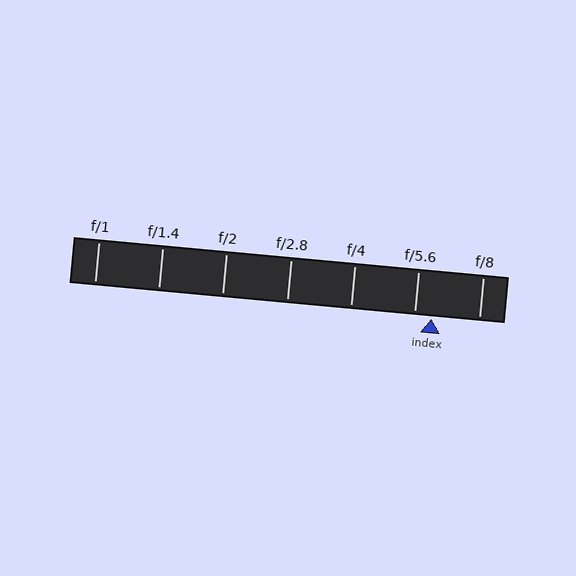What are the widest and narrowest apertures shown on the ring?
The widest aperture shown is f/1 and the narrowest is f/8.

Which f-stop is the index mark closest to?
The index mark is closest to f/5.6.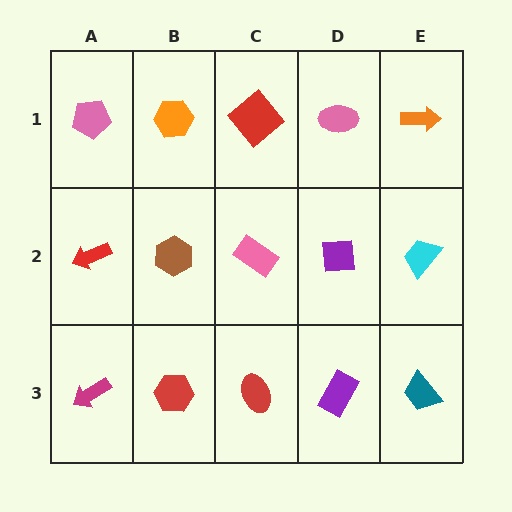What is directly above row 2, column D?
A pink ellipse.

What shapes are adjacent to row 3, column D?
A purple square (row 2, column D), a red ellipse (row 3, column C), a teal trapezoid (row 3, column E).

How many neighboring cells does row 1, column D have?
3.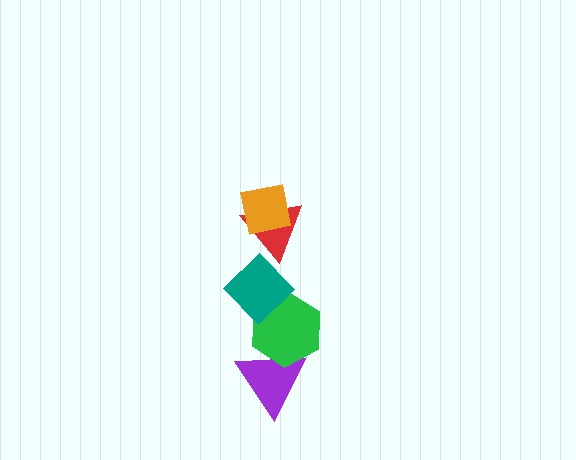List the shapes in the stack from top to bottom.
From top to bottom: the orange square, the red triangle, the teal diamond, the green hexagon, the purple triangle.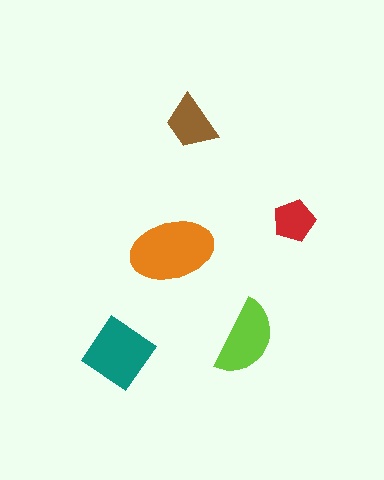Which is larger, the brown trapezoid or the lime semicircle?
The lime semicircle.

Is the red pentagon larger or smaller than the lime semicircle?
Smaller.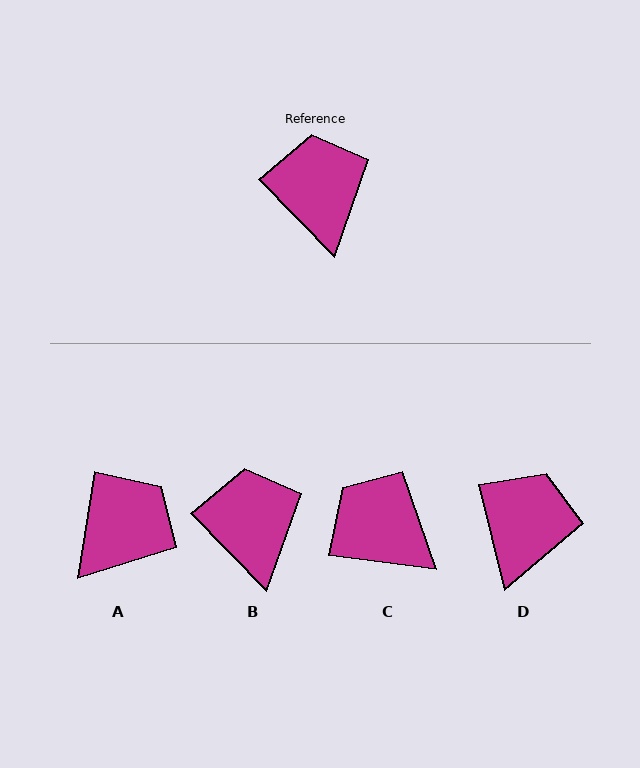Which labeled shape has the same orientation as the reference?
B.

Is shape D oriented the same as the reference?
No, it is off by about 30 degrees.